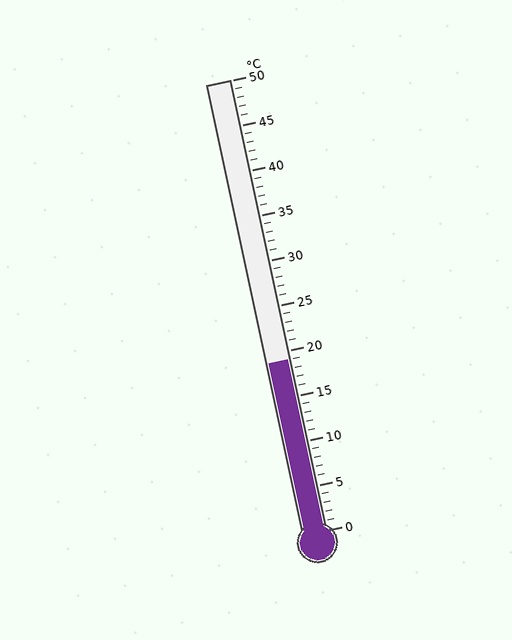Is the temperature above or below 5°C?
The temperature is above 5°C.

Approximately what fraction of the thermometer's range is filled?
The thermometer is filled to approximately 40% of its range.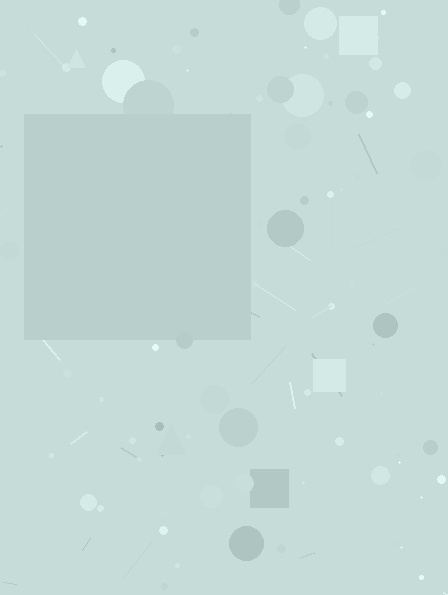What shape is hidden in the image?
A square is hidden in the image.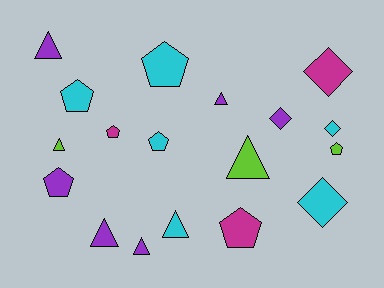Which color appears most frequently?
Cyan, with 6 objects.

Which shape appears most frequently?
Triangle, with 7 objects.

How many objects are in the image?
There are 18 objects.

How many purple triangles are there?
There are 4 purple triangles.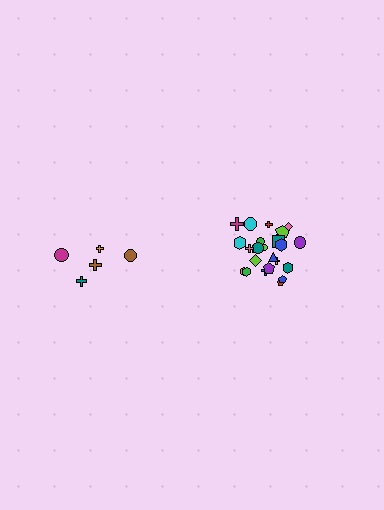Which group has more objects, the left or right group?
The right group.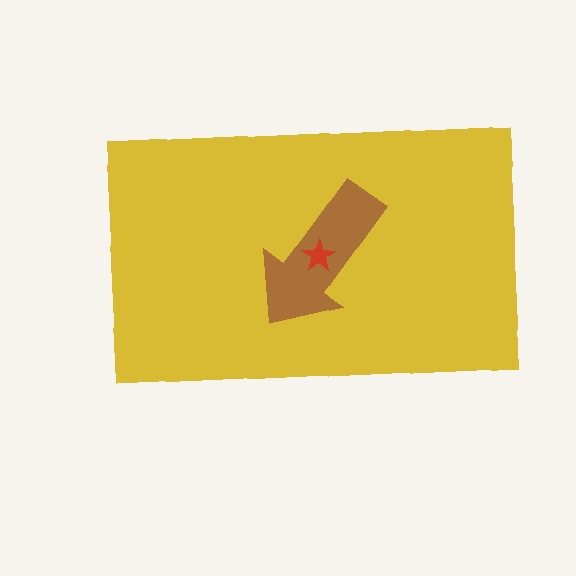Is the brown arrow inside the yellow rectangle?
Yes.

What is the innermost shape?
The red star.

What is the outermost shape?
The yellow rectangle.